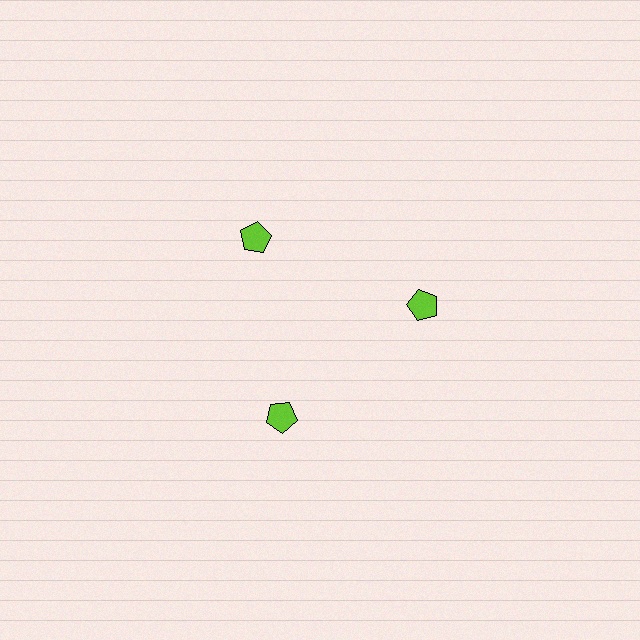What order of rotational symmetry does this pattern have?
This pattern has 3-fold rotational symmetry.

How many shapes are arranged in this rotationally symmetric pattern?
There are 3 shapes, arranged in 3 groups of 1.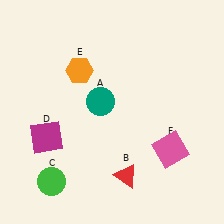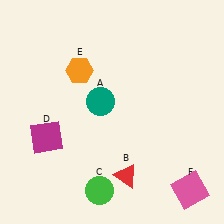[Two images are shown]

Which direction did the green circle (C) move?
The green circle (C) moved right.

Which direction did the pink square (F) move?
The pink square (F) moved down.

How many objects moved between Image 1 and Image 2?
2 objects moved between the two images.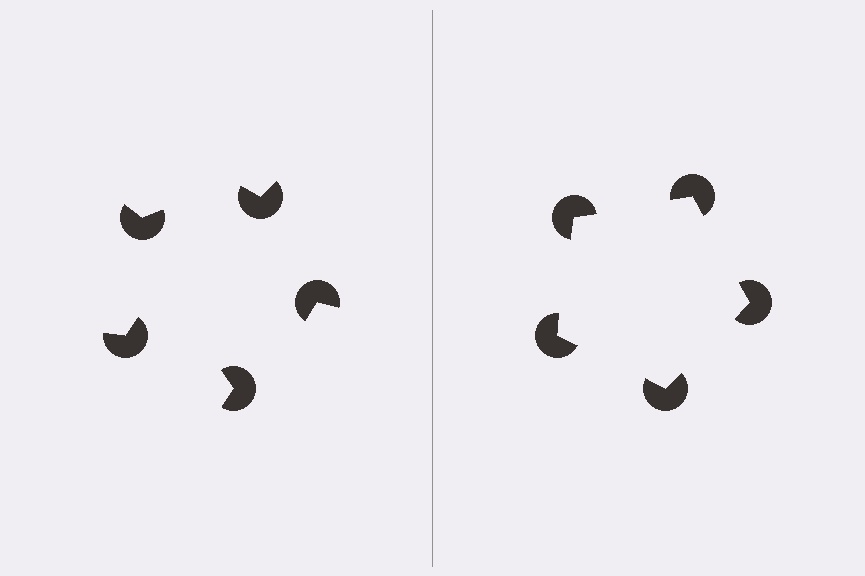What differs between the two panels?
The pac-man discs are positioned identically on both sides; only the wedge orientations differ. On the right they align to a pentagon; on the left they are misaligned.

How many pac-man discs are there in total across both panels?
10 — 5 on each side.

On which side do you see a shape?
An illusory pentagon appears on the right side. On the left side the wedge cuts are rotated, so no coherent shape forms.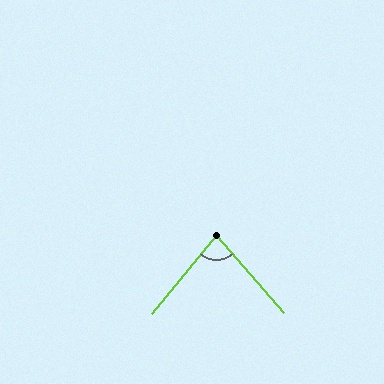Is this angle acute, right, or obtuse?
It is acute.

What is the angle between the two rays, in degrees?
Approximately 80 degrees.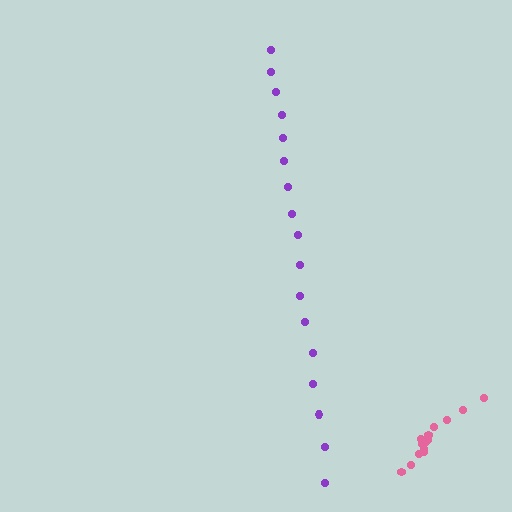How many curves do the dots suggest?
There are 2 distinct paths.